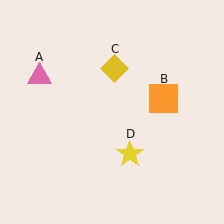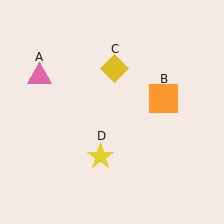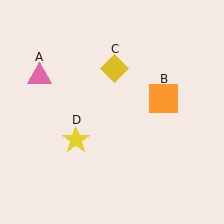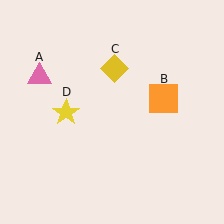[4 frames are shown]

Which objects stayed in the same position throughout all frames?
Pink triangle (object A) and orange square (object B) and yellow diamond (object C) remained stationary.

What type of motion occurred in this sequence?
The yellow star (object D) rotated clockwise around the center of the scene.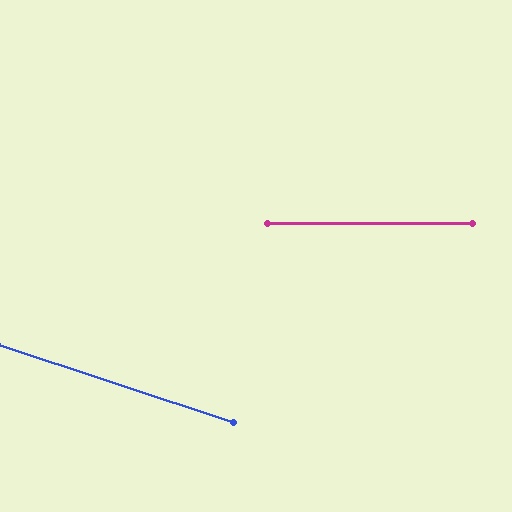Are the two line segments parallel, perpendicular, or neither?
Neither parallel nor perpendicular — they differ by about 18°.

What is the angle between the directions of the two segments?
Approximately 18 degrees.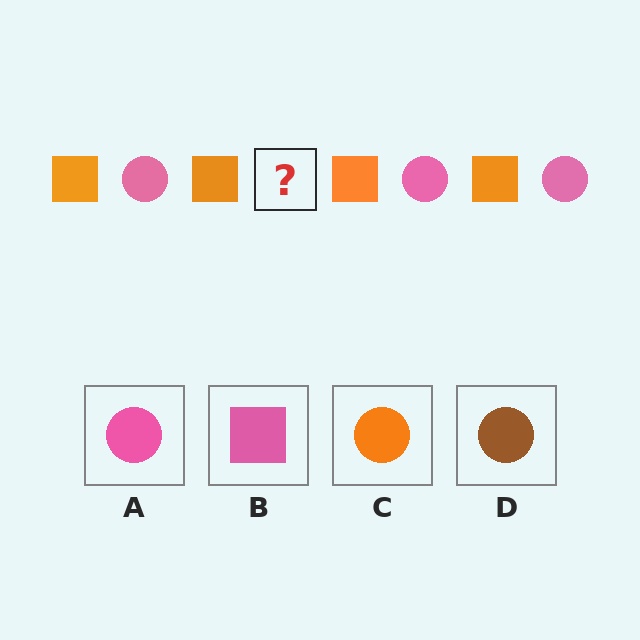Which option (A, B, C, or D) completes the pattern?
A.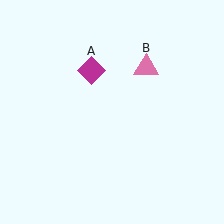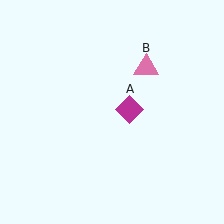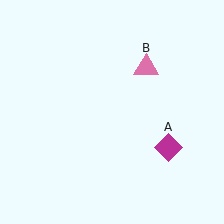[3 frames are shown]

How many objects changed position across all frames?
1 object changed position: magenta diamond (object A).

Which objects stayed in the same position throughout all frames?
Pink triangle (object B) remained stationary.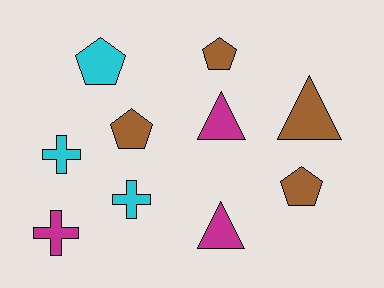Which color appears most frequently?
Brown, with 4 objects.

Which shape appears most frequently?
Pentagon, with 4 objects.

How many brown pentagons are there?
There are 3 brown pentagons.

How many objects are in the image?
There are 10 objects.